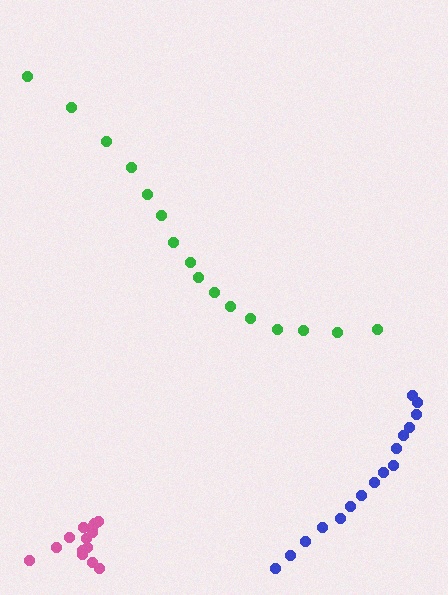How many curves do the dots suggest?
There are 3 distinct paths.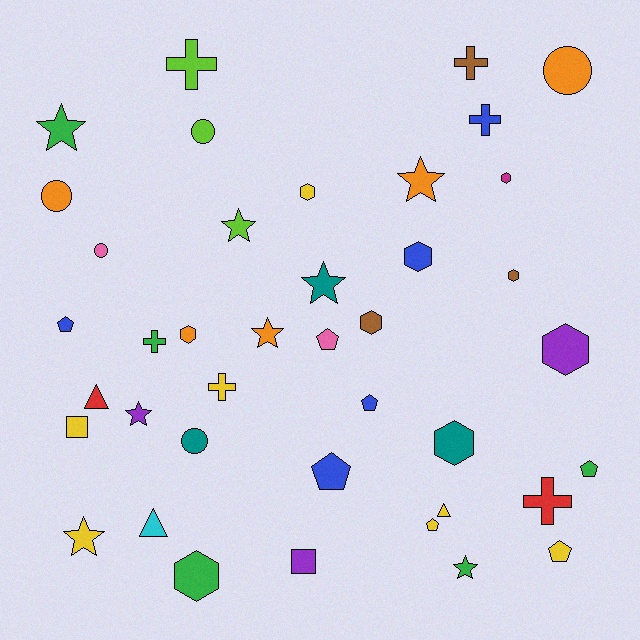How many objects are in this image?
There are 40 objects.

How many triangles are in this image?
There are 3 triangles.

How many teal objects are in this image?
There are 3 teal objects.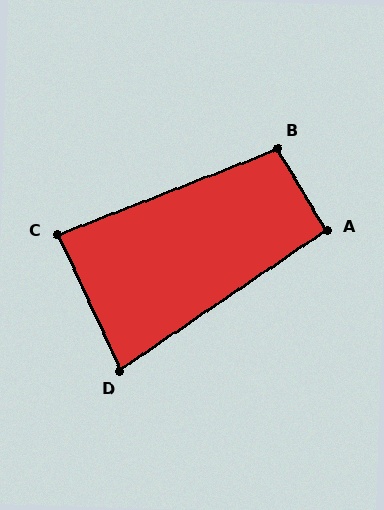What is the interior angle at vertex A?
Approximately 93 degrees (approximately right).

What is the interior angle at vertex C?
Approximately 87 degrees (approximately right).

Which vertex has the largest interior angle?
B, at approximately 99 degrees.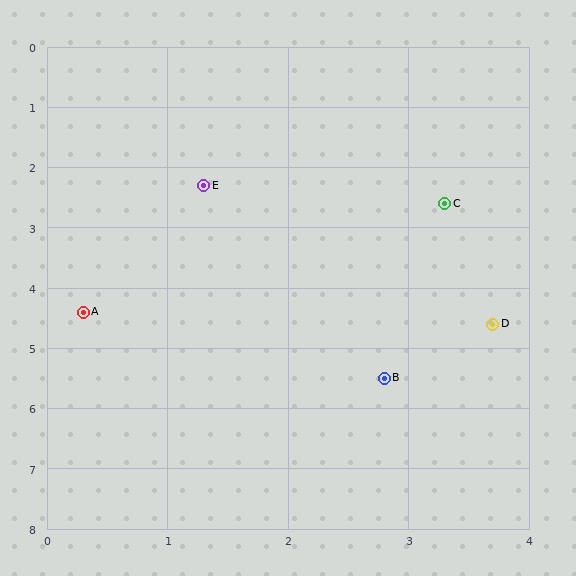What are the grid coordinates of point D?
Point D is at approximately (3.7, 4.6).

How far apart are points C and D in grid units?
Points C and D are about 2.0 grid units apart.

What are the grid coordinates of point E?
Point E is at approximately (1.3, 2.3).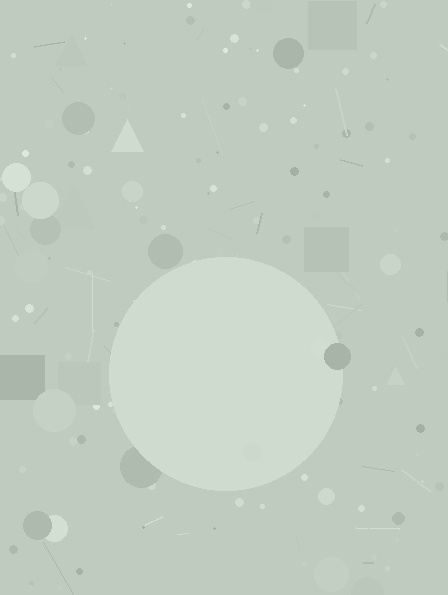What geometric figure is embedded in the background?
A circle is embedded in the background.